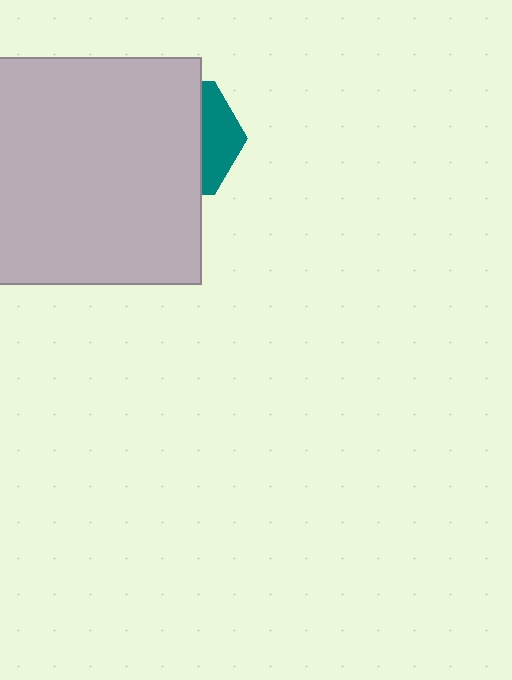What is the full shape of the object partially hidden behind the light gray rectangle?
The partially hidden object is a teal hexagon.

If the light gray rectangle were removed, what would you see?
You would see the complete teal hexagon.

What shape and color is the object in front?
The object in front is a light gray rectangle.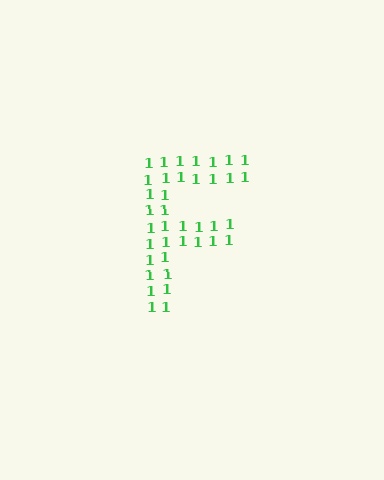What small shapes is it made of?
It is made of small digit 1's.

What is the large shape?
The large shape is the letter F.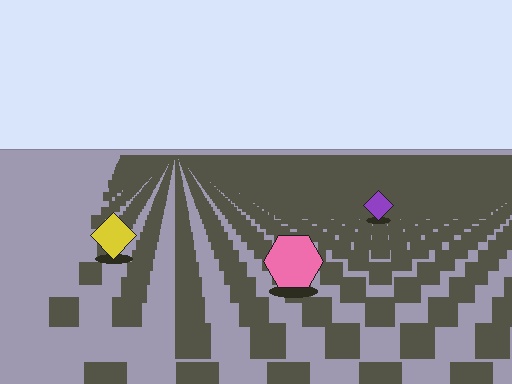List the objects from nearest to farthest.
From nearest to farthest: the pink hexagon, the yellow diamond, the purple diamond.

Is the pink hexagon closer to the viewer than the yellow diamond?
Yes. The pink hexagon is closer — you can tell from the texture gradient: the ground texture is coarser near it.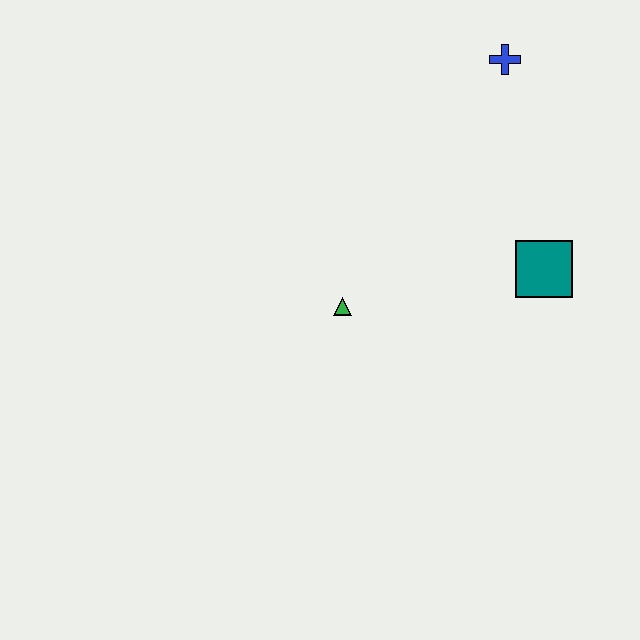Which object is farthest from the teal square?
The blue cross is farthest from the teal square.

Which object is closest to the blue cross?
The teal square is closest to the blue cross.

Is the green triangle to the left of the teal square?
Yes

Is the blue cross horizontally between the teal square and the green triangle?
Yes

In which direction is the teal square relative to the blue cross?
The teal square is below the blue cross.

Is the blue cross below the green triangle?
No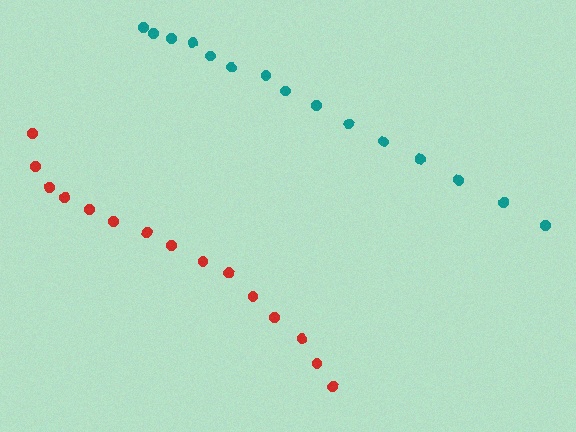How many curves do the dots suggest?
There are 2 distinct paths.